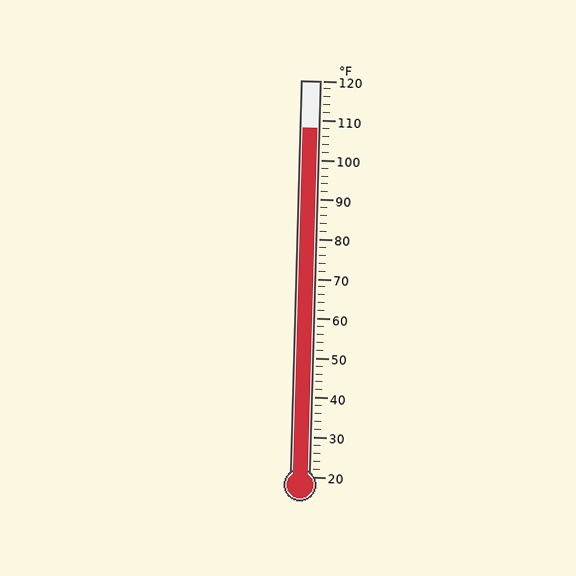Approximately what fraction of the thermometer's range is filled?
The thermometer is filled to approximately 90% of its range.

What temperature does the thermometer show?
The thermometer shows approximately 108°F.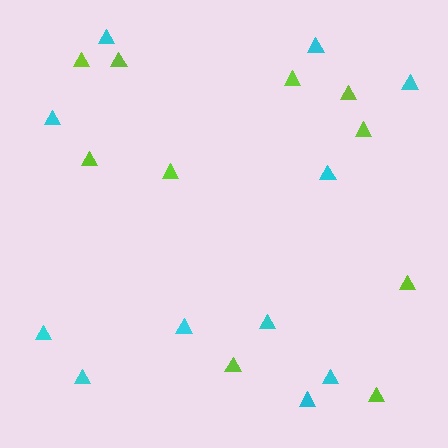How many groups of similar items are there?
There are 2 groups: one group of lime triangles (10) and one group of cyan triangles (11).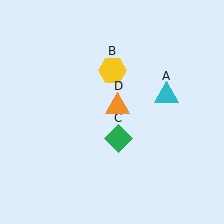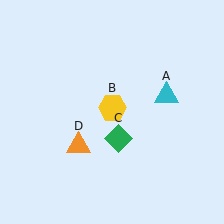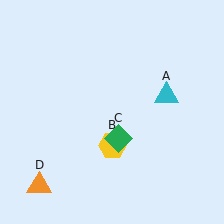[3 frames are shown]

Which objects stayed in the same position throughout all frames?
Cyan triangle (object A) and green diamond (object C) remained stationary.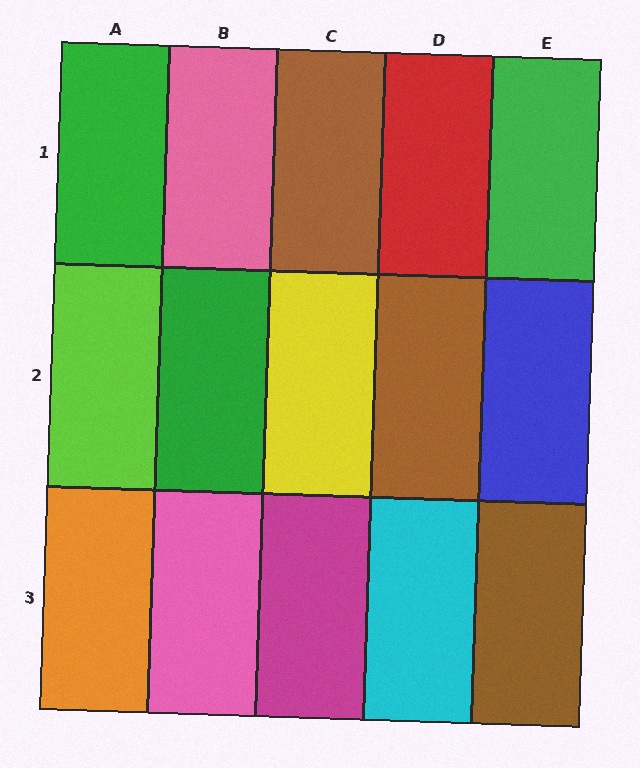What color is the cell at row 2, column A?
Lime.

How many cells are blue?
1 cell is blue.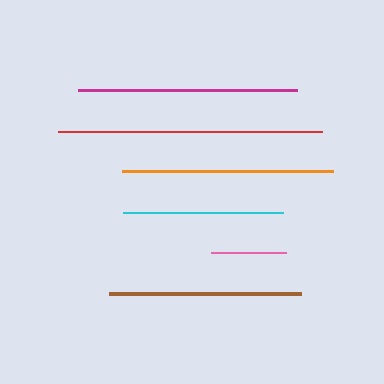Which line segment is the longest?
The red line is the longest at approximately 264 pixels.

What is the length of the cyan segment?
The cyan segment is approximately 160 pixels long.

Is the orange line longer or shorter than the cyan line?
The orange line is longer than the cyan line.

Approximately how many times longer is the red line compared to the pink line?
The red line is approximately 3.6 times the length of the pink line.